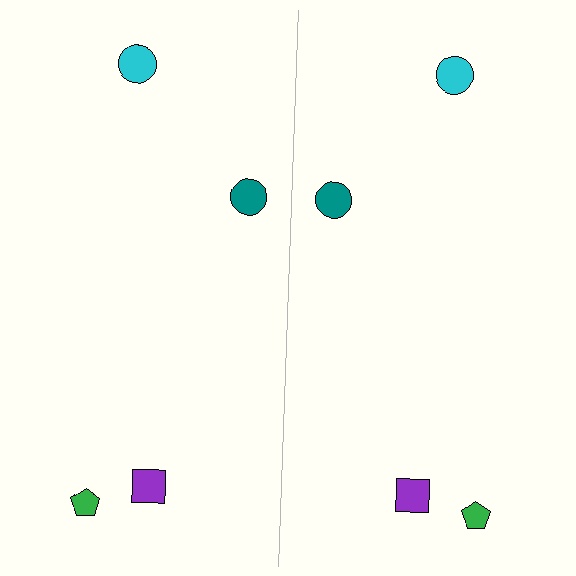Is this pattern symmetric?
Yes, this pattern has bilateral (reflection) symmetry.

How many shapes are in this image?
There are 8 shapes in this image.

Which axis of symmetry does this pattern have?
The pattern has a vertical axis of symmetry running through the center of the image.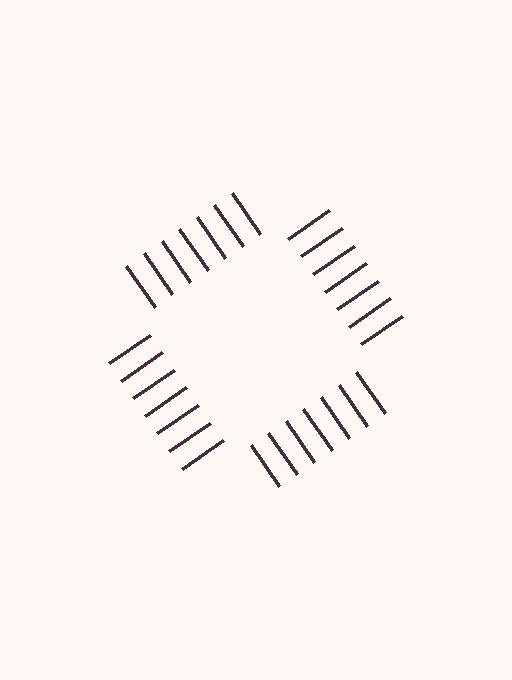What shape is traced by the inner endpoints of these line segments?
An illusory square — the line segments terminate on its edges but no continuous stroke is drawn.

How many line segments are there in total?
28 — 7 along each of the 4 edges.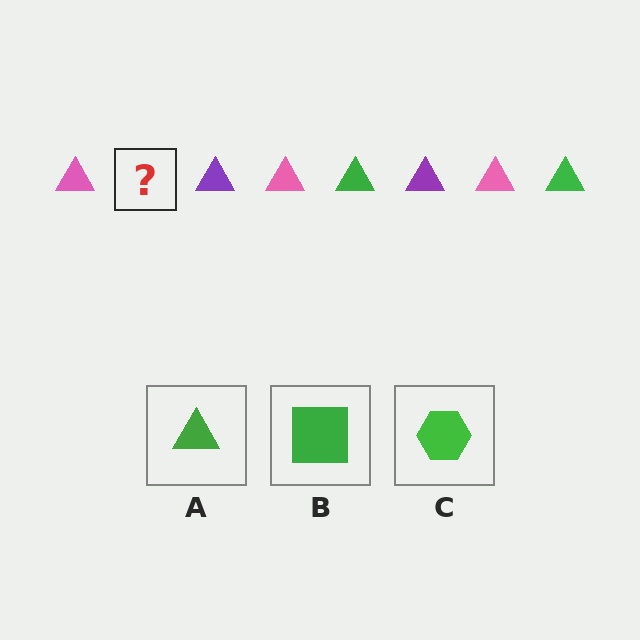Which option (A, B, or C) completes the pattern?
A.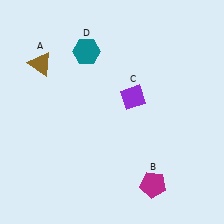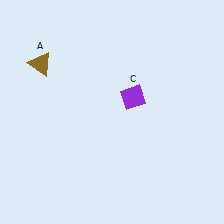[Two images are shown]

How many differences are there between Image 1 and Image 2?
There are 2 differences between the two images.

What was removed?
The teal hexagon (D), the magenta pentagon (B) were removed in Image 2.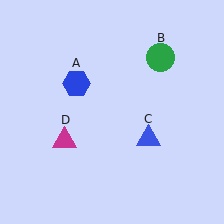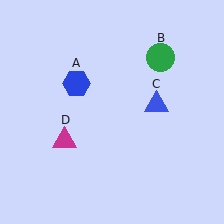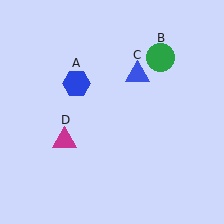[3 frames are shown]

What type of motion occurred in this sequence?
The blue triangle (object C) rotated counterclockwise around the center of the scene.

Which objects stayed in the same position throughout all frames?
Blue hexagon (object A) and green circle (object B) and magenta triangle (object D) remained stationary.